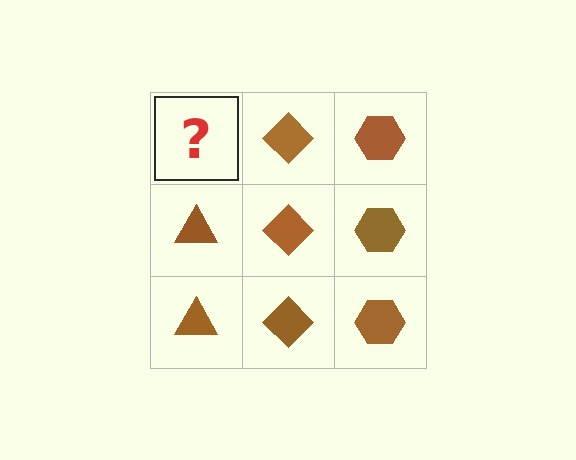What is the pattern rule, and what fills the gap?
The rule is that each column has a consistent shape. The gap should be filled with a brown triangle.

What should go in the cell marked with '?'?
The missing cell should contain a brown triangle.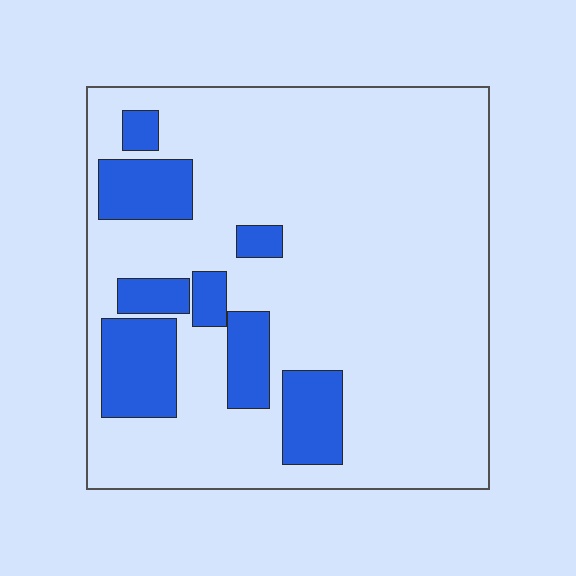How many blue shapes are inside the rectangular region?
8.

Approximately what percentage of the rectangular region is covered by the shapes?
Approximately 20%.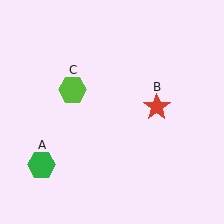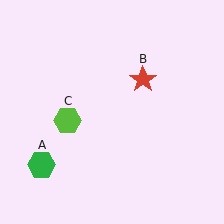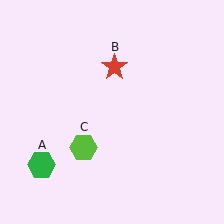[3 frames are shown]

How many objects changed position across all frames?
2 objects changed position: red star (object B), lime hexagon (object C).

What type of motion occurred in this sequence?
The red star (object B), lime hexagon (object C) rotated counterclockwise around the center of the scene.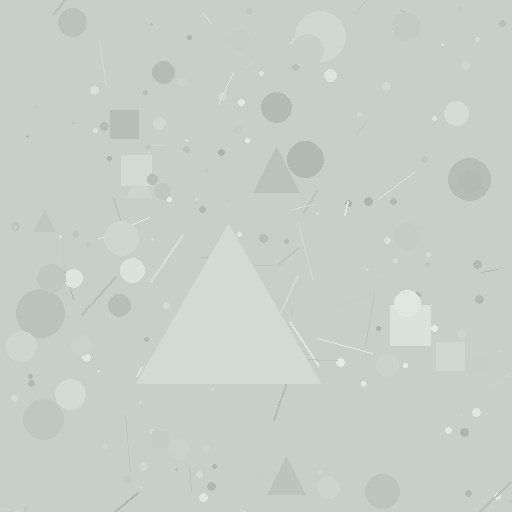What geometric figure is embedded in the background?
A triangle is embedded in the background.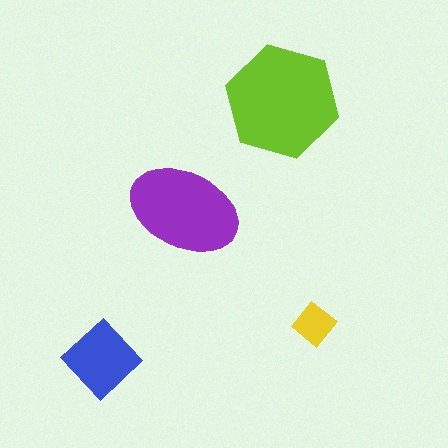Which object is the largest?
The lime hexagon.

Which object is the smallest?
The yellow diamond.